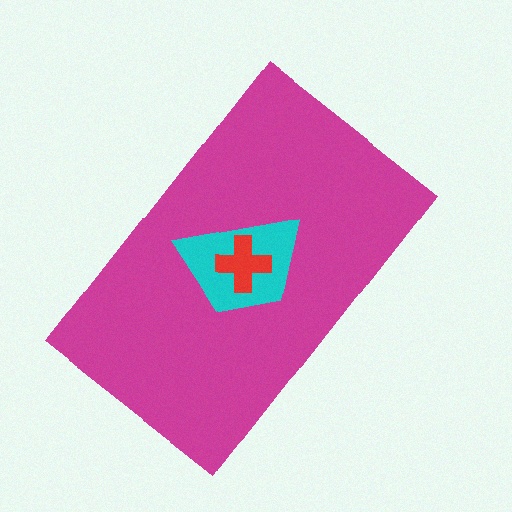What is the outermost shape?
The magenta rectangle.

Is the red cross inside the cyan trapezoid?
Yes.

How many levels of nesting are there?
3.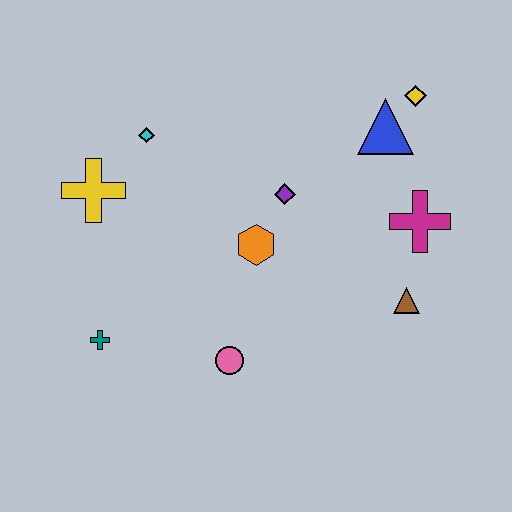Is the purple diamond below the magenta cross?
No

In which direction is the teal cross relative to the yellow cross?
The teal cross is below the yellow cross.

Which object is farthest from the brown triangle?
The yellow cross is farthest from the brown triangle.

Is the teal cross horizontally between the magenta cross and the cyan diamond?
No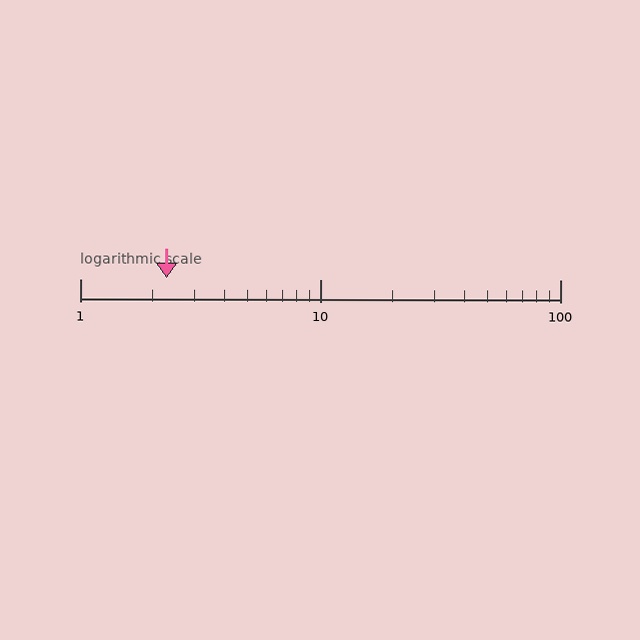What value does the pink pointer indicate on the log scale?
The pointer indicates approximately 2.3.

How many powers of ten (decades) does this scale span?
The scale spans 2 decades, from 1 to 100.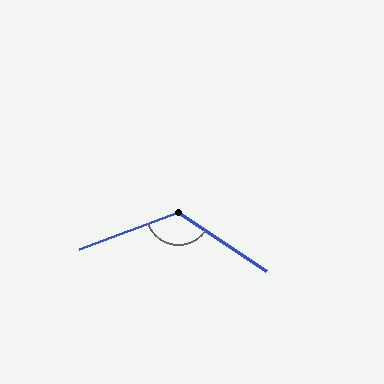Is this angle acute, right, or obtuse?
It is obtuse.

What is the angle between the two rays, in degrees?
Approximately 125 degrees.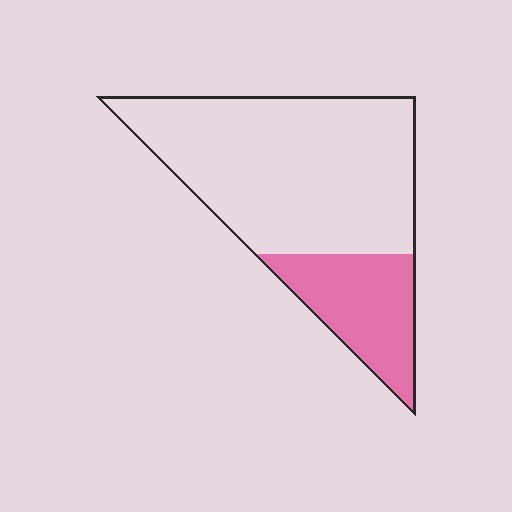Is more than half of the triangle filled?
No.